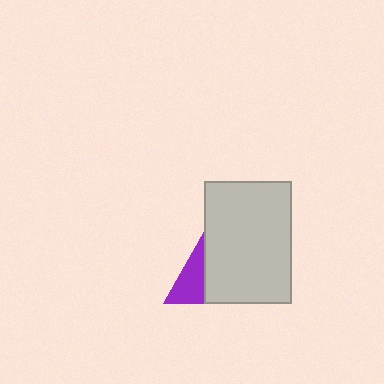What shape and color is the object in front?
The object in front is a light gray rectangle.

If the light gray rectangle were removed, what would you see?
You would see the complete purple triangle.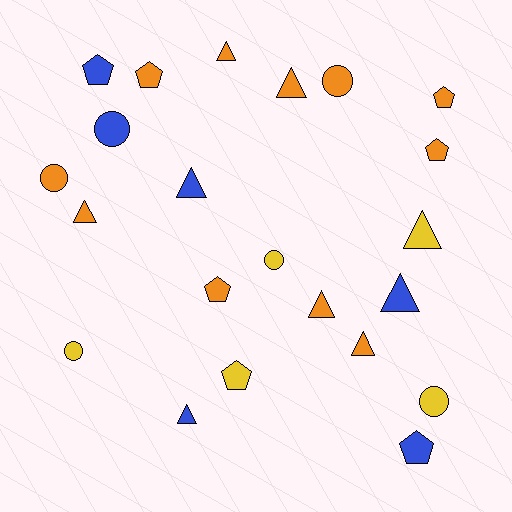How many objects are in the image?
There are 22 objects.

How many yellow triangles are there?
There is 1 yellow triangle.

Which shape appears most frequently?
Triangle, with 9 objects.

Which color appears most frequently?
Orange, with 11 objects.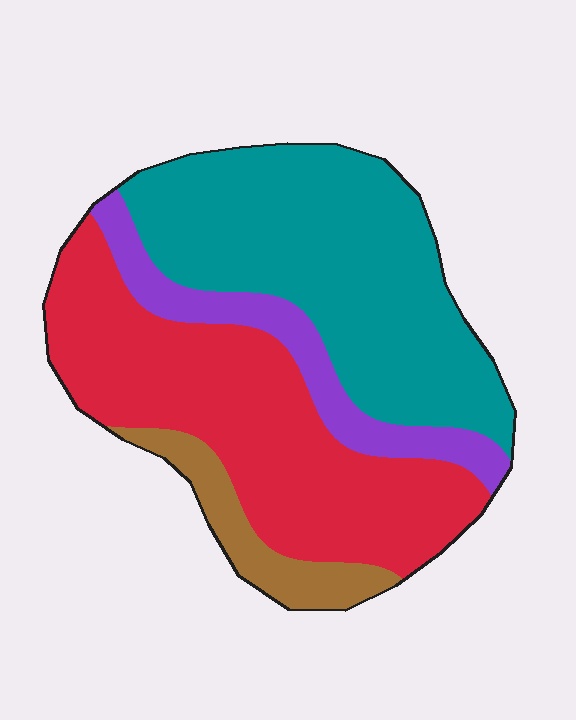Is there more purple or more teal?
Teal.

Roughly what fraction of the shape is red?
Red covers around 40% of the shape.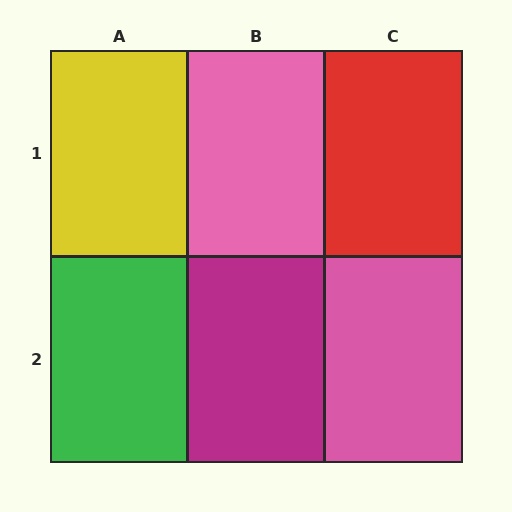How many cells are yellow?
1 cell is yellow.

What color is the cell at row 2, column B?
Magenta.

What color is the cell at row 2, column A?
Green.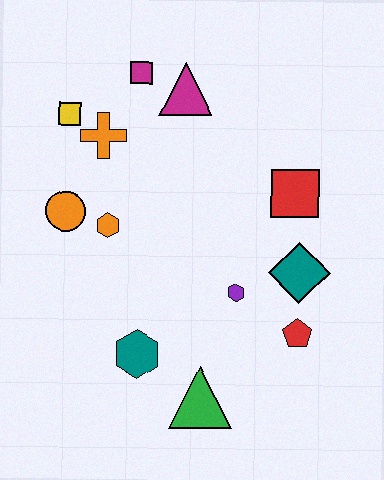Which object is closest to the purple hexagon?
The teal diamond is closest to the purple hexagon.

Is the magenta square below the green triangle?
No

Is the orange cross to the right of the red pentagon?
No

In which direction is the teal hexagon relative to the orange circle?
The teal hexagon is below the orange circle.